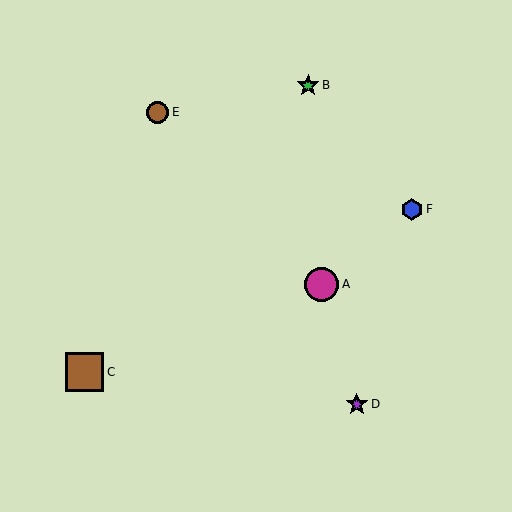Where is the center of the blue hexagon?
The center of the blue hexagon is at (412, 209).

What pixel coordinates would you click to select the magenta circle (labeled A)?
Click at (322, 284) to select the magenta circle A.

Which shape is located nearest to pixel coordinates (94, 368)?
The brown square (labeled C) at (85, 372) is nearest to that location.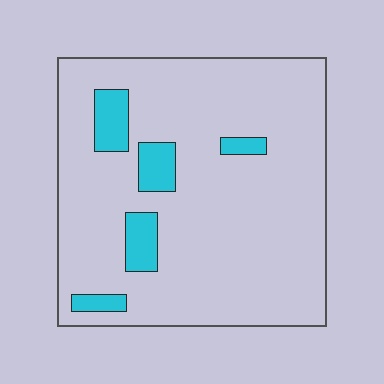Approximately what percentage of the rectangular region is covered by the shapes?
Approximately 10%.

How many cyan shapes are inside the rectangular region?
5.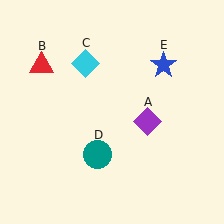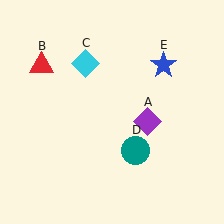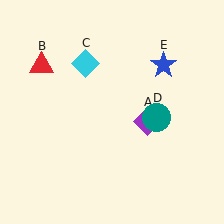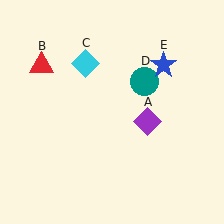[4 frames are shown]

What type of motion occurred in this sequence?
The teal circle (object D) rotated counterclockwise around the center of the scene.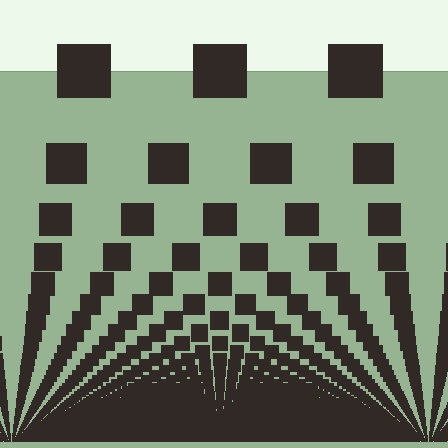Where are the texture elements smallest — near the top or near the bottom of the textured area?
Near the bottom.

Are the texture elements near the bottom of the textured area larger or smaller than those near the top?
Smaller. The gradient is inverted — elements near the bottom are smaller and denser.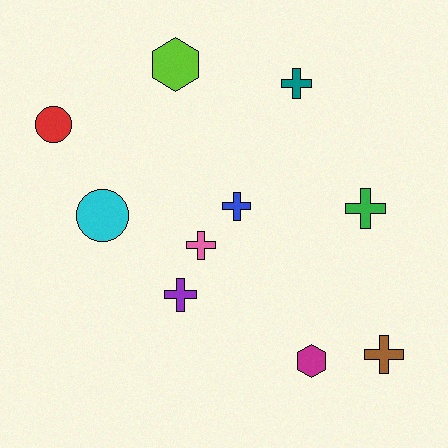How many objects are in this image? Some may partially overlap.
There are 10 objects.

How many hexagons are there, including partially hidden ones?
There are 2 hexagons.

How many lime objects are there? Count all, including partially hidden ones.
There is 1 lime object.